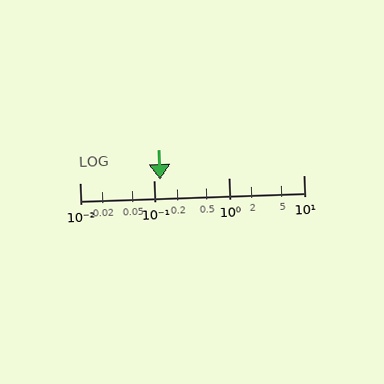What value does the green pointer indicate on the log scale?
The pointer indicates approximately 0.12.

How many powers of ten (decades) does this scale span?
The scale spans 3 decades, from 0.01 to 10.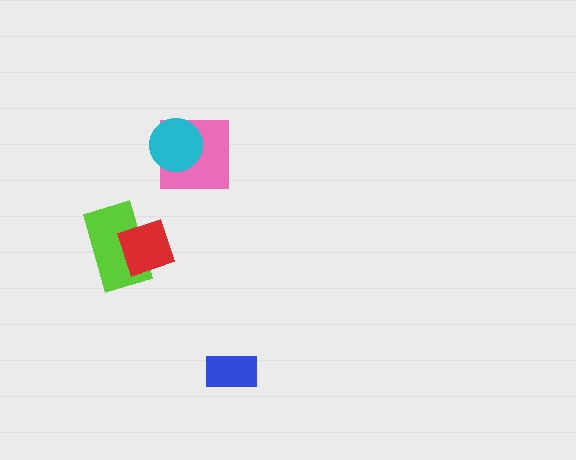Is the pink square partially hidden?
Yes, it is partially covered by another shape.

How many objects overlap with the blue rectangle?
0 objects overlap with the blue rectangle.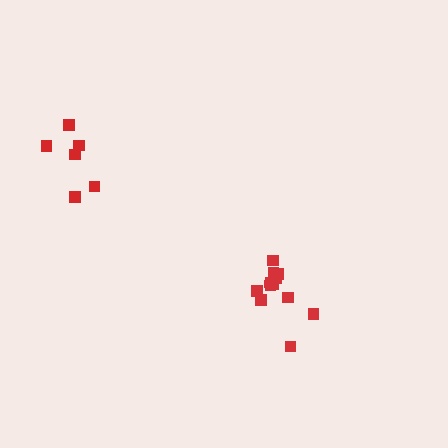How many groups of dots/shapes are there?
There are 2 groups.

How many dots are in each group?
Group 1: 12 dots, Group 2: 6 dots (18 total).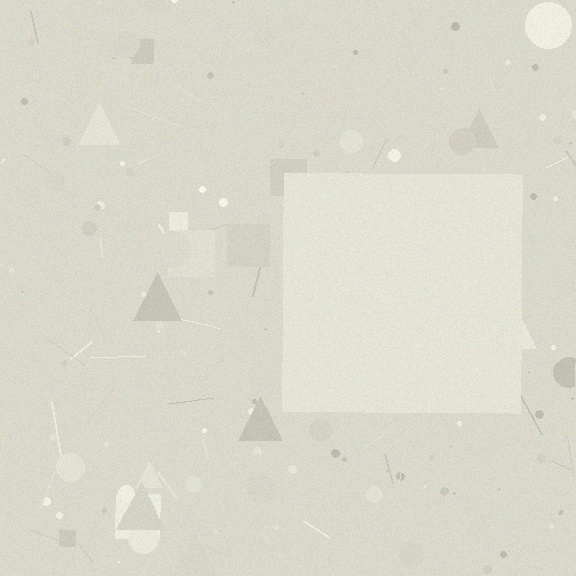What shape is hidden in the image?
A square is hidden in the image.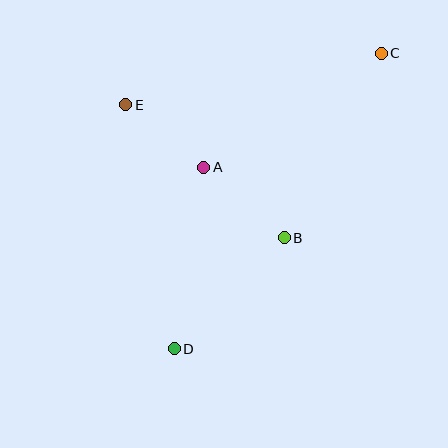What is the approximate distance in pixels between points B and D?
The distance between B and D is approximately 156 pixels.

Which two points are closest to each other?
Points A and E are closest to each other.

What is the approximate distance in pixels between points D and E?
The distance between D and E is approximately 249 pixels.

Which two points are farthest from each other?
Points C and D are farthest from each other.